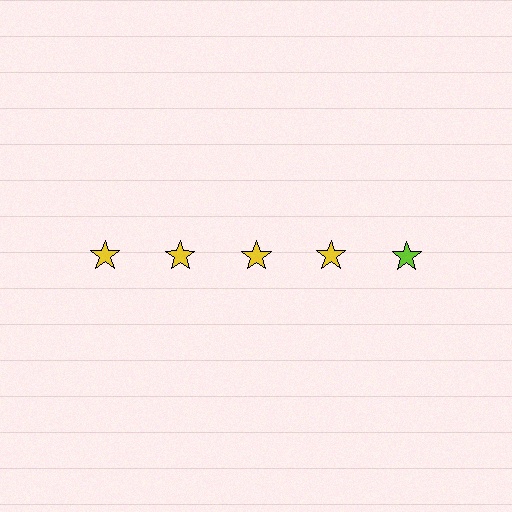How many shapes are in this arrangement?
There are 5 shapes arranged in a grid pattern.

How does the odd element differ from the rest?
It has a different color: lime instead of yellow.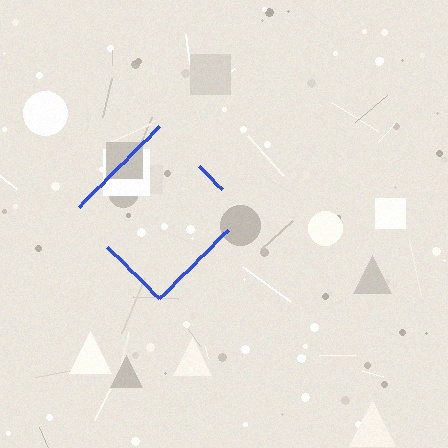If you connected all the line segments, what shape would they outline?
They would outline a diamond.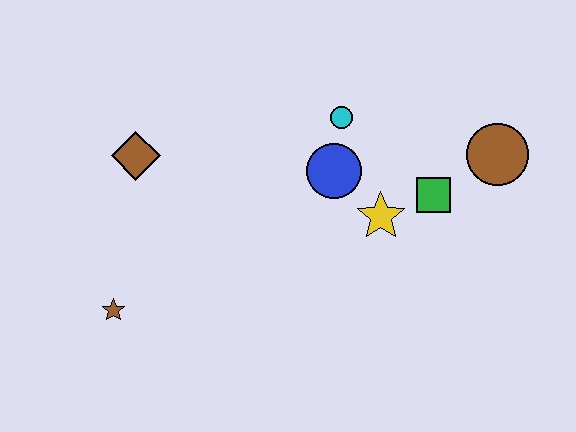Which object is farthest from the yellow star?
The brown star is farthest from the yellow star.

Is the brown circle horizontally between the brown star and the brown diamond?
No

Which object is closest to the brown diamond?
The brown star is closest to the brown diamond.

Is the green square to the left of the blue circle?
No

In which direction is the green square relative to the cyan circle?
The green square is to the right of the cyan circle.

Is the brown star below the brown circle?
Yes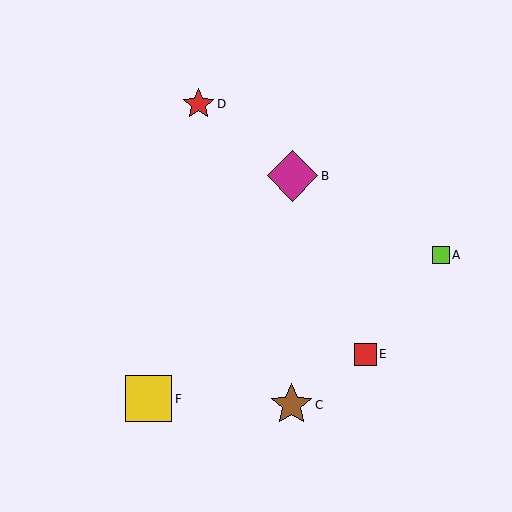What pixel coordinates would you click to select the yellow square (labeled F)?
Click at (149, 399) to select the yellow square F.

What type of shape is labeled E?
Shape E is a red square.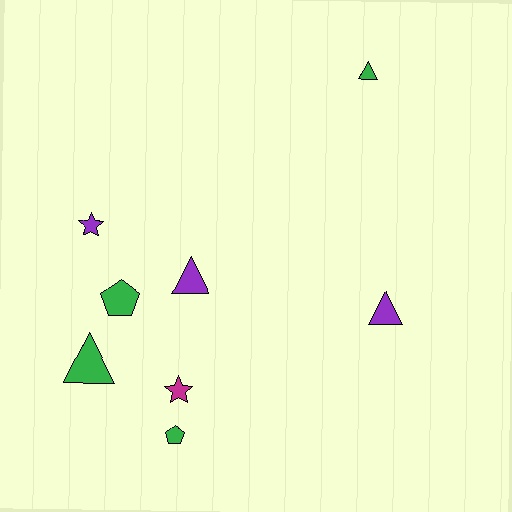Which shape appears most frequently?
Triangle, with 4 objects.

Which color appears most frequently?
Green, with 4 objects.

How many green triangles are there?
There are 2 green triangles.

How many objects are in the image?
There are 8 objects.